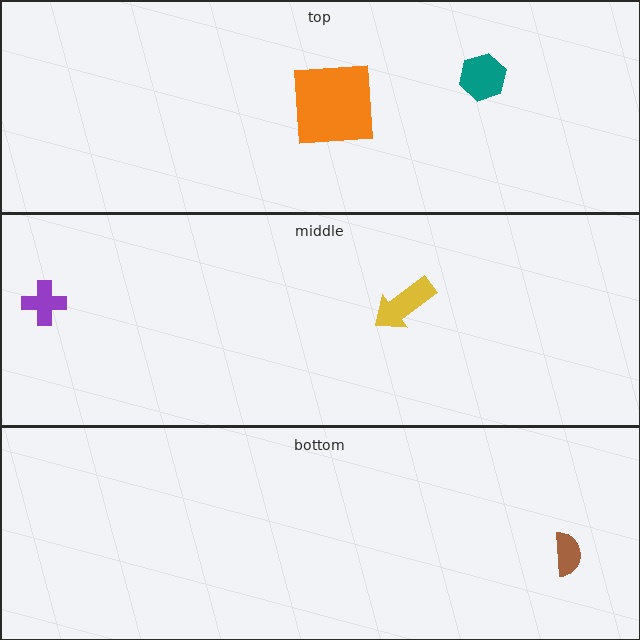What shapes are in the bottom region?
The brown semicircle.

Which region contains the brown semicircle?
The bottom region.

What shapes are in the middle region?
The purple cross, the yellow arrow.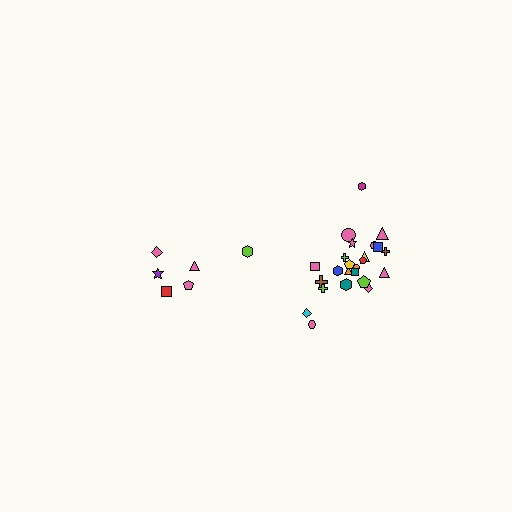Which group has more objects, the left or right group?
The right group.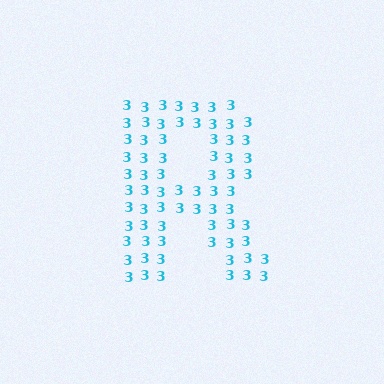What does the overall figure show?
The overall figure shows the letter R.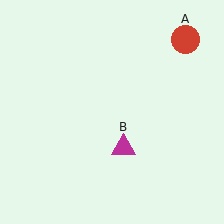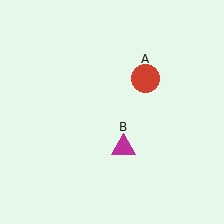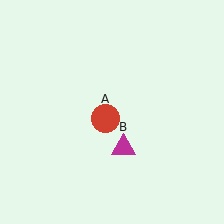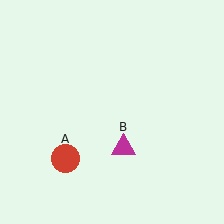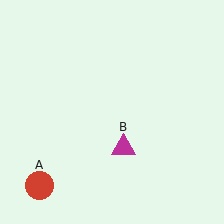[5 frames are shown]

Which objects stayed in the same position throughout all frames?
Magenta triangle (object B) remained stationary.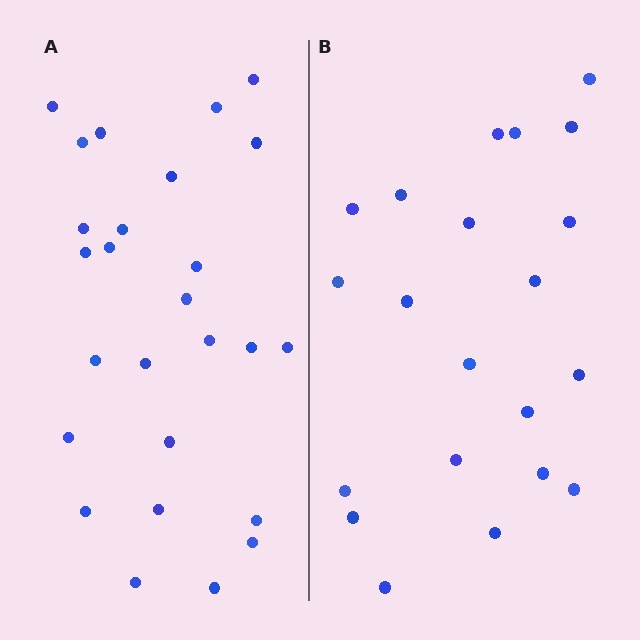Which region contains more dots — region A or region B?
Region A (the left region) has more dots.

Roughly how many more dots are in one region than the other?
Region A has about 5 more dots than region B.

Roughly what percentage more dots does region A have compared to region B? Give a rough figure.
About 25% more.